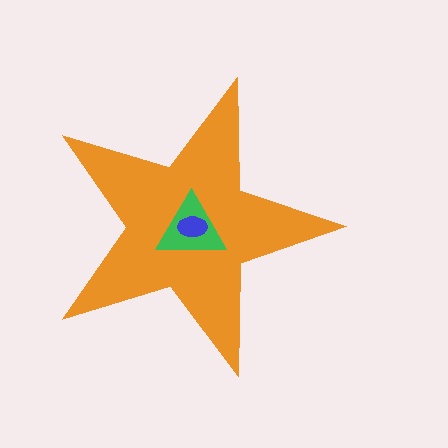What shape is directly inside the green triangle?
The blue ellipse.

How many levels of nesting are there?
3.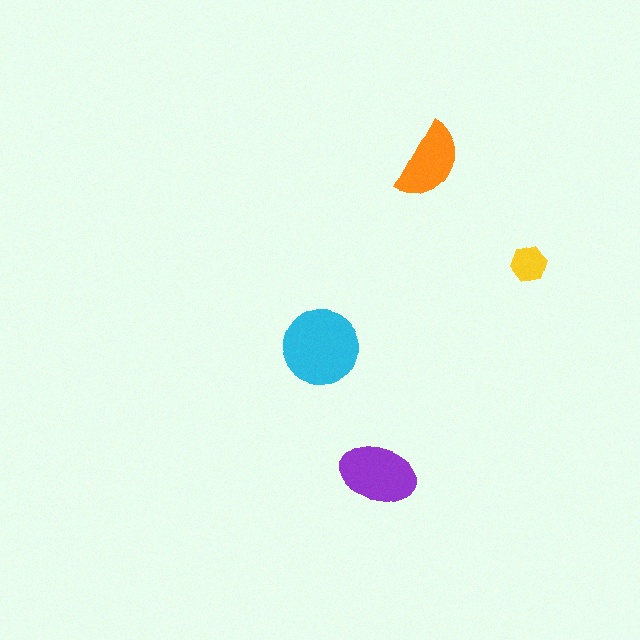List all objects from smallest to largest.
The yellow hexagon, the orange semicircle, the purple ellipse, the cyan circle.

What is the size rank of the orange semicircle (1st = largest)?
3rd.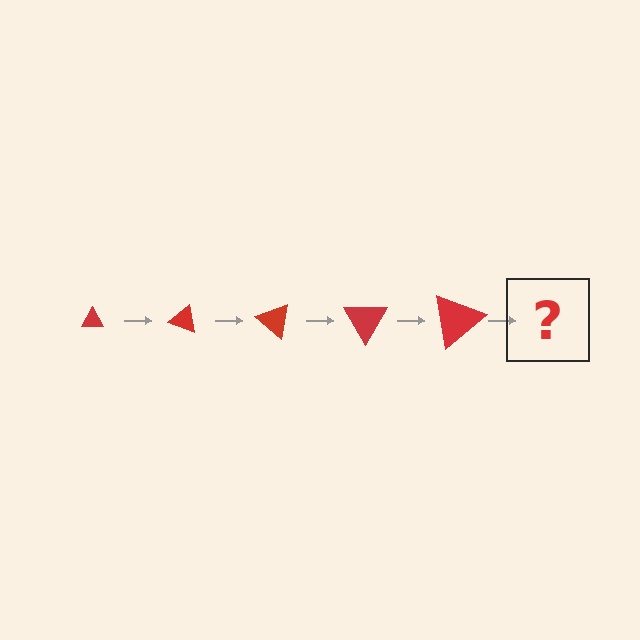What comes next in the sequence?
The next element should be a triangle, larger than the previous one and rotated 100 degrees from the start.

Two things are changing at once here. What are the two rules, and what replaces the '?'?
The two rules are that the triangle grows larger each step and it rotates 20 degrees each step. The '?' should be a triangle, larger than the previous one and rotated 100 degrees from the start.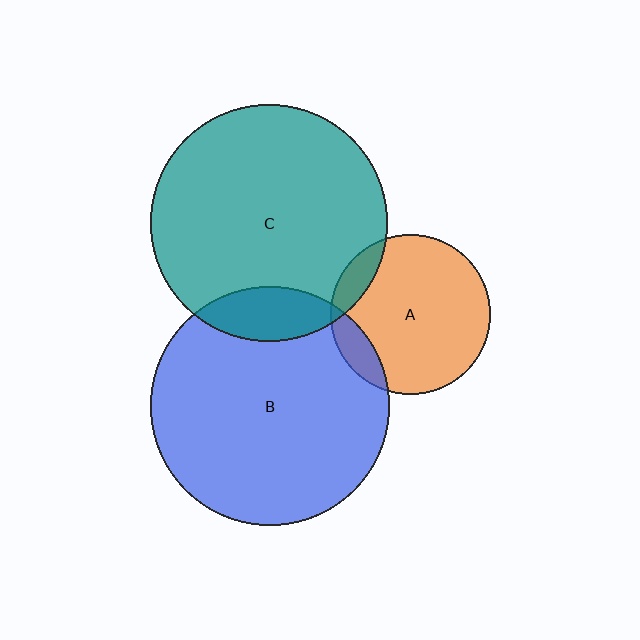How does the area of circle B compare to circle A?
Approximately 2.2 times.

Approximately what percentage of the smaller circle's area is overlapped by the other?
Approximately 15%.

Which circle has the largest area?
Circle B (blue).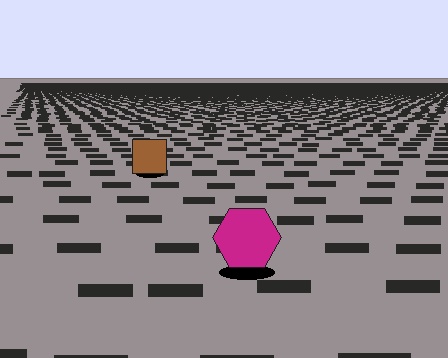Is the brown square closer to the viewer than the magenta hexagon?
No. The magenta hexagon is closer — you can tell from the texture gradient: the ground texture is coarser near it.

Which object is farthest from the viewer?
The brown square is farthest from the viewer. It appears smaller and the ground texture around it is denser.